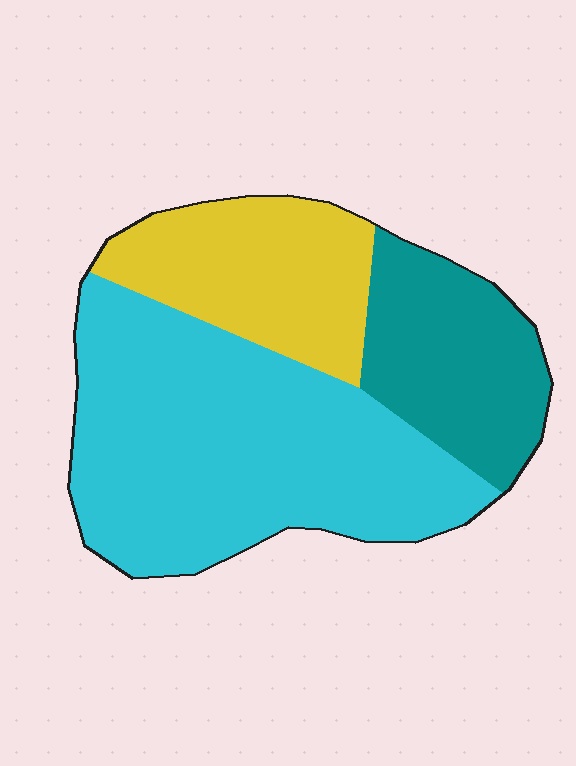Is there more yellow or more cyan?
Cyan.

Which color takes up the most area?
Cyan, at roughly 55%.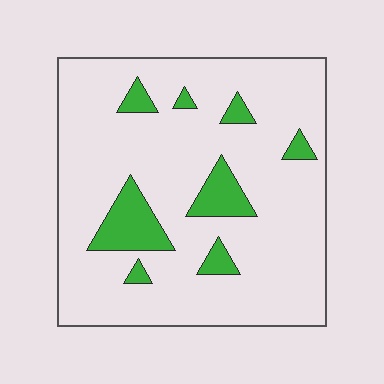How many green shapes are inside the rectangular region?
8.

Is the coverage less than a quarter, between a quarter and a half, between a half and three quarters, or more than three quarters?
Less than a quarter.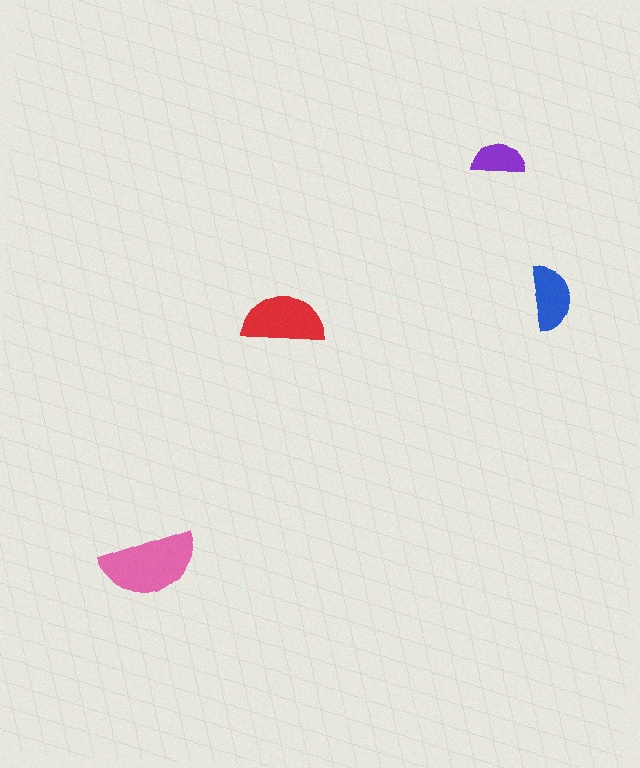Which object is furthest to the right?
The blue semicircle is rightmost.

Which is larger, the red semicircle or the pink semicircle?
The pink one.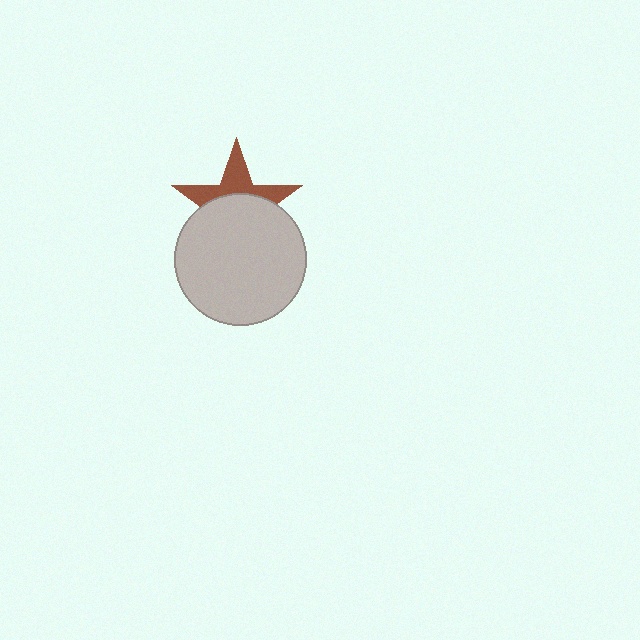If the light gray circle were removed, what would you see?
You would see the complete brown star.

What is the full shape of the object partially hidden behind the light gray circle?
The partially hidden object is a brown star.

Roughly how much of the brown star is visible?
A small part of it is visible (roughly 41%).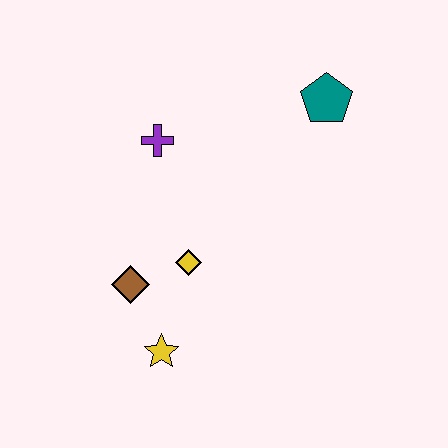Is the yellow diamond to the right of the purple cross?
Yes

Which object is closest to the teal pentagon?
The purple cross is closest to the teal pentagon.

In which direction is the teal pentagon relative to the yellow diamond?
The teal pentagon is above the yellow diamond.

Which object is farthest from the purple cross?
The yellow star is farthest from the purple cross.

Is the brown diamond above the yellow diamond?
No